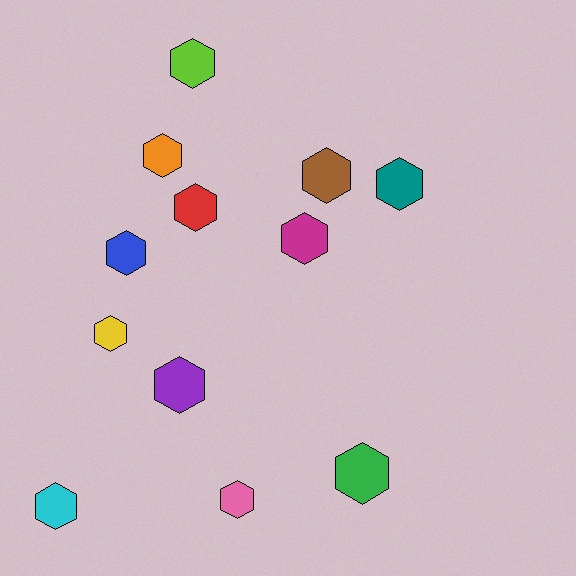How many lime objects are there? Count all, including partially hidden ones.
There is 1 lime object.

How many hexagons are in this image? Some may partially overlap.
There are 12 hexagons.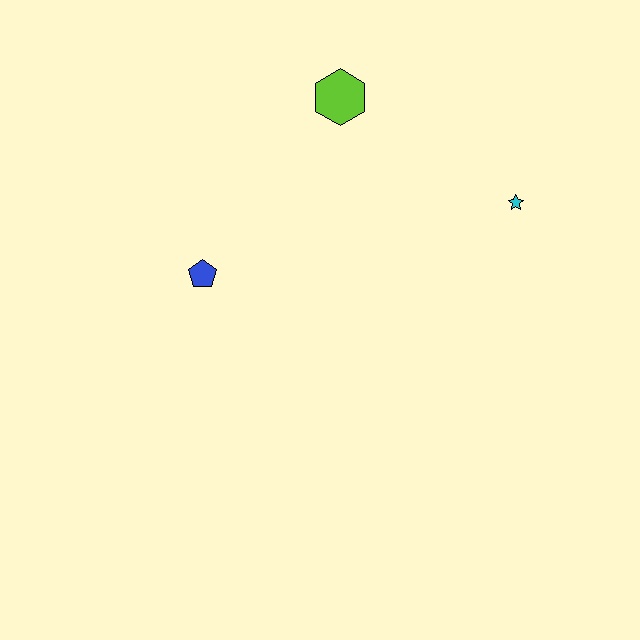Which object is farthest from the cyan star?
The blue pentagon is farthest from the cyan star.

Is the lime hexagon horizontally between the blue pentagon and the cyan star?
Yes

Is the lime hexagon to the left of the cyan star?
Yes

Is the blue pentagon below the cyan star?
Yes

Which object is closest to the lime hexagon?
The cyan star is closest to the lime hexagon.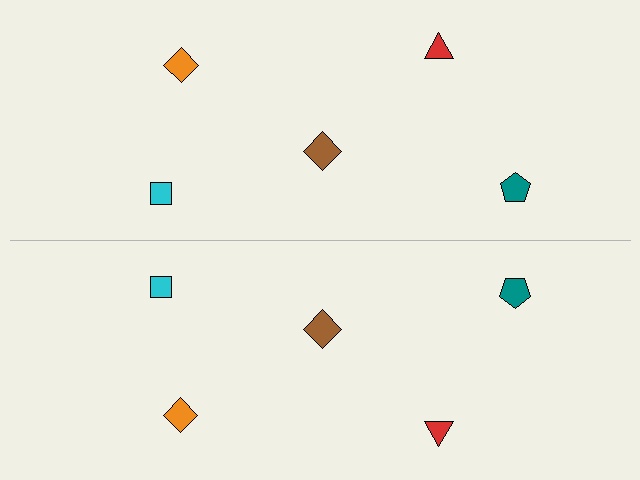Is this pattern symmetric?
Yes, this pattern has bilateral (reflection) symmetry.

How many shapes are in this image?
There are 10 shapes in this image.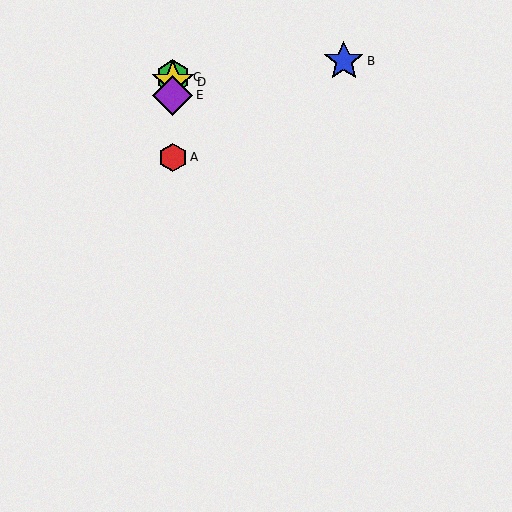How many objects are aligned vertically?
4 objects (A, C, D, E) are aligned vertically.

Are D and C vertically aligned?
Yes, both are at x≈173.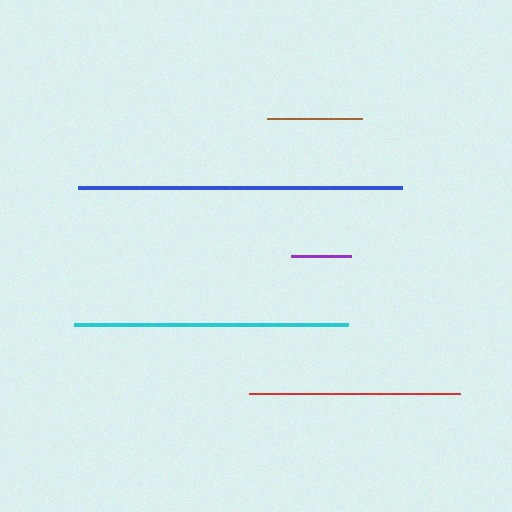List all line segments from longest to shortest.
From longest to shortest: blue, cyan, red, brown, purple.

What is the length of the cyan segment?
The cyan segment is approximately 274 pixels long.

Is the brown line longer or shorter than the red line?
The red line is longer than the brown line.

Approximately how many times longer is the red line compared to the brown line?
The red line is approximately 2.2 times the length of the brown line.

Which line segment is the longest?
The blue line is the longest at approximately 324 pixels.